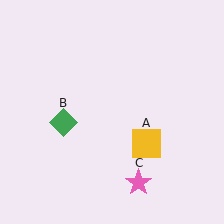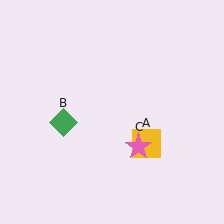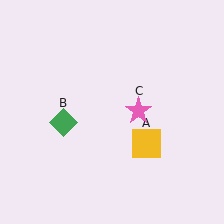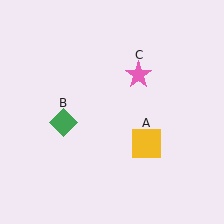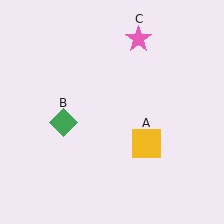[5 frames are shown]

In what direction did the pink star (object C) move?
The pink star (object C) moved up.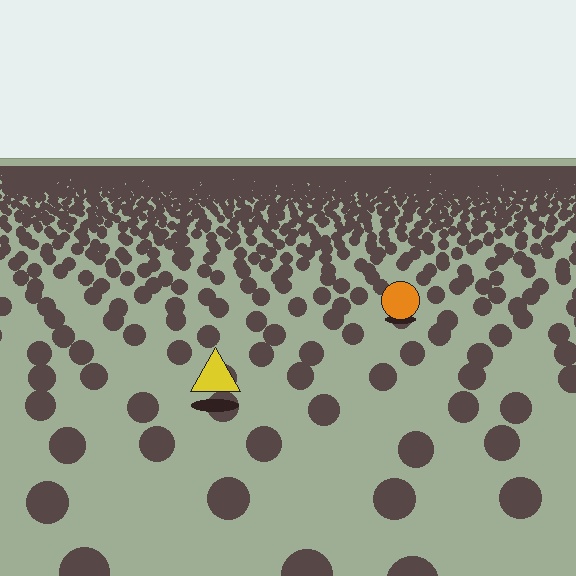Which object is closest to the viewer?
The yellow triangle is closest. The texture marks near it are larger and more spread out.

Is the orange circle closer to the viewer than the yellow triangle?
No. The yellow triangle is closer — you can tell from the texture gradient: the ground texture is coarser near it.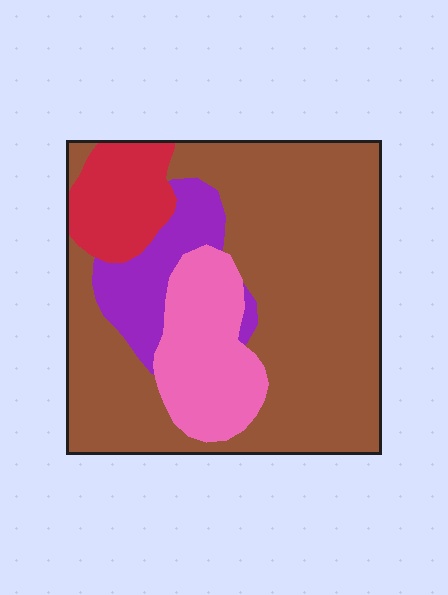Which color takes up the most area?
Brown, at roughly 65%.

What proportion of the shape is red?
Red covers 11% of the shape.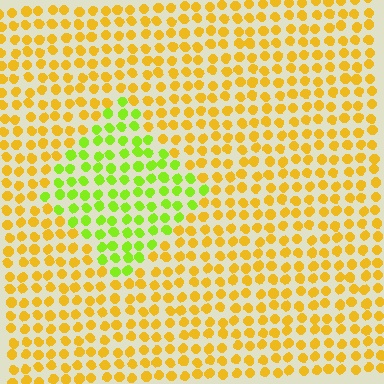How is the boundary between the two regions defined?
The boundary is defined purely by a slight shift in hue (about 46 degrees). Spacing, size, and orientation are identical on both sides.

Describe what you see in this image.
The image is filled with small yellow elements in a uniform arrangement. A diamond-shaped region is visible where the elements are tinted to a slightly different hue, forming a subtle color boundary.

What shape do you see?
I see a diamond.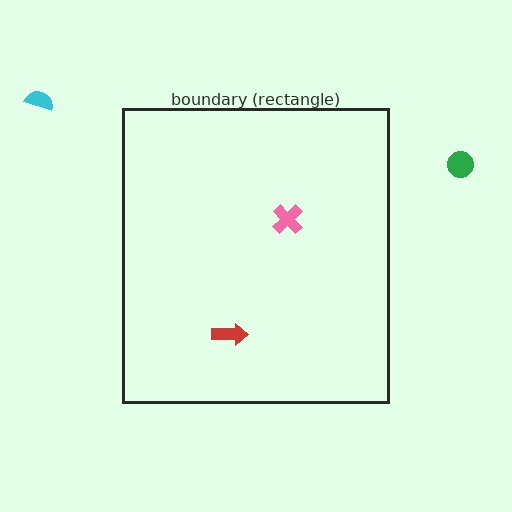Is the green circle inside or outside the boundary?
Outside.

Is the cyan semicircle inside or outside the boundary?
Outside.